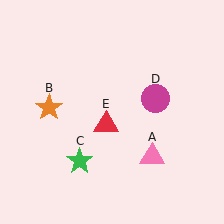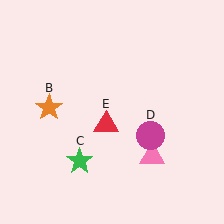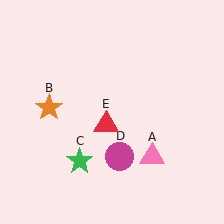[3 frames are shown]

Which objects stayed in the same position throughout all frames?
Pink triangle (object A) and orange star (object B) and green star (object C) and red triangle (object E) remained stationary.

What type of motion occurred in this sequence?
The magenta circle (object D) rotated clockwise around the center of the scene.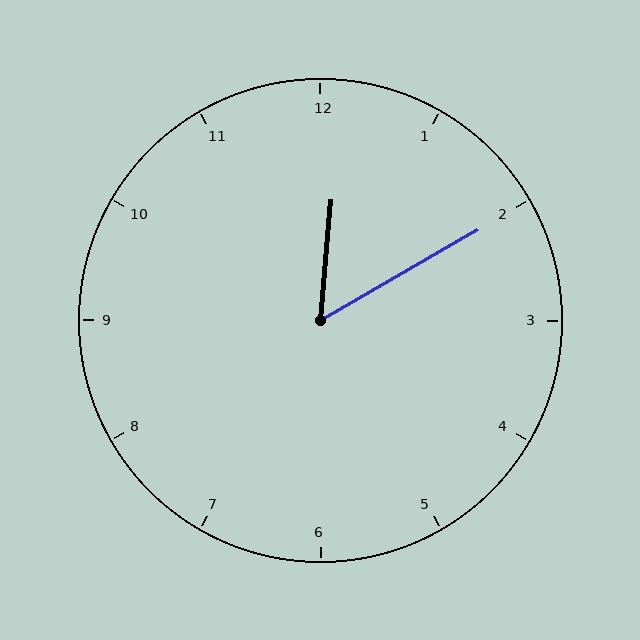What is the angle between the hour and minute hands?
Approximately 55 degrees.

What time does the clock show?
12:10.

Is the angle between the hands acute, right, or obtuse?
It is acute.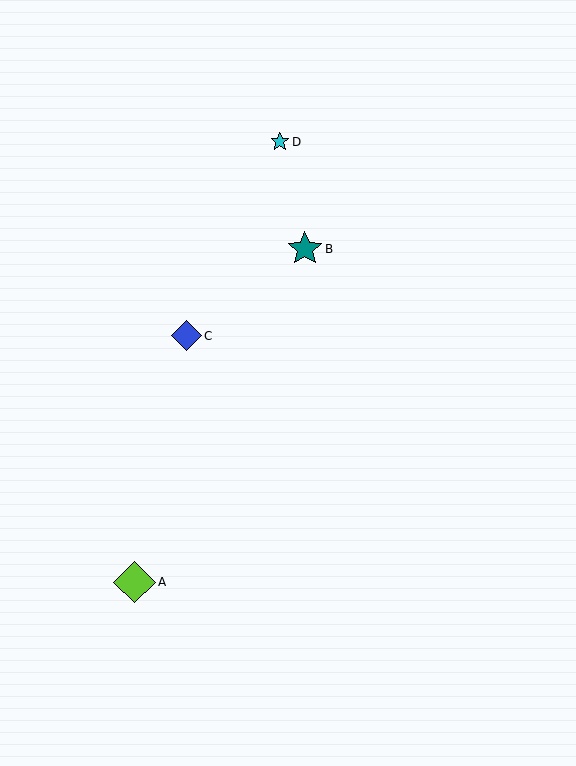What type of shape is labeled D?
Shape D is a cyan star.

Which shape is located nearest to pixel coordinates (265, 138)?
The cyan star (labeled D) at (280, 142) is nearest to that location.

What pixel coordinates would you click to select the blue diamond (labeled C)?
Click at (186, 336) to select the blue diamond C.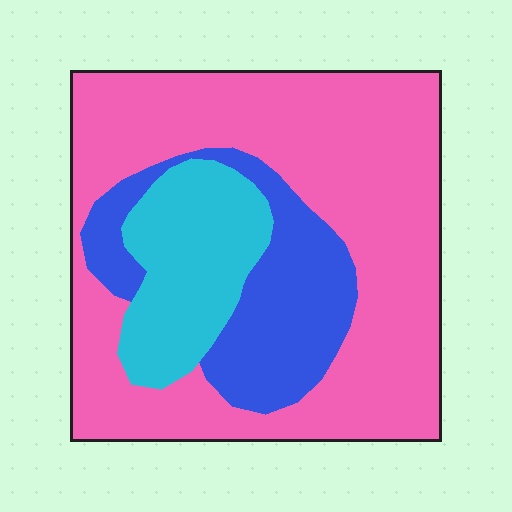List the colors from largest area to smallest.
From largest to smallest: pink, blue, cyan.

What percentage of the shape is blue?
Blue covers 20% of the shape.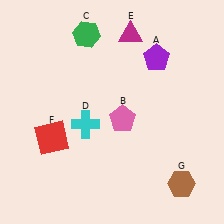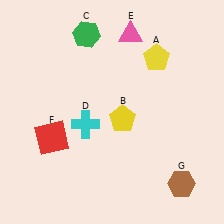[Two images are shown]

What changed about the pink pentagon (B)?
In Image 1, B is pink. In Image 2, it changed to yellow.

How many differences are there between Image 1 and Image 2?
There are 3 differences between the two images.